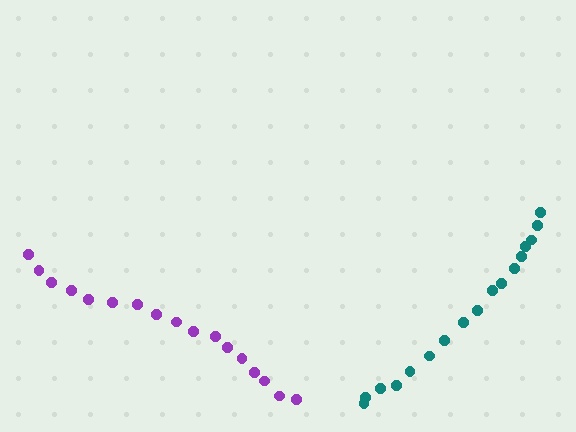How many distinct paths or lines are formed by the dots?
There are 2 distinct paths.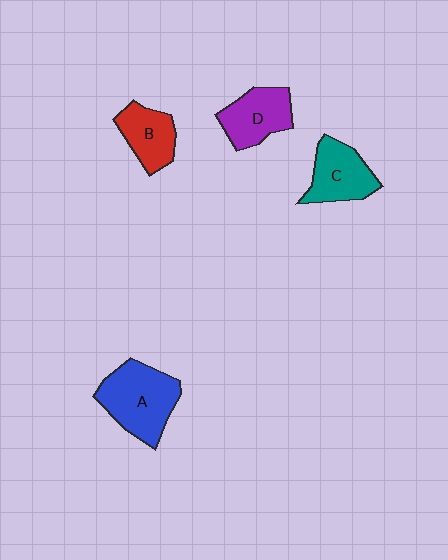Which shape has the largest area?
Shape A (blue).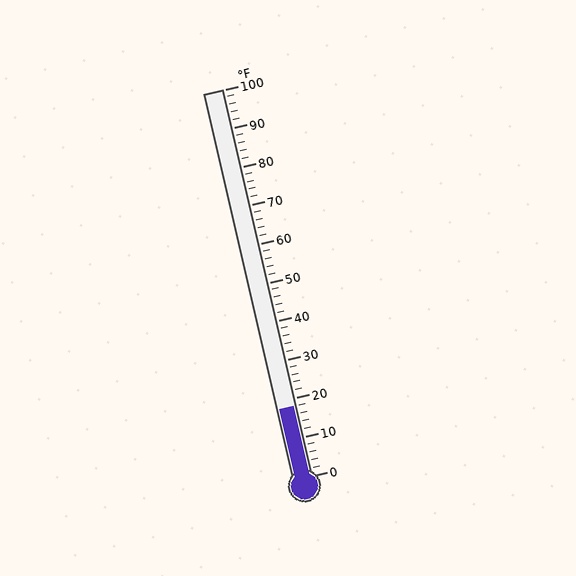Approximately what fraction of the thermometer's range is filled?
The thermometer is filled to approximately 20% of its range.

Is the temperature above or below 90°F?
The temperature is below 90°F.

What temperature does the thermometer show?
The thermometer shows approximately 18°F.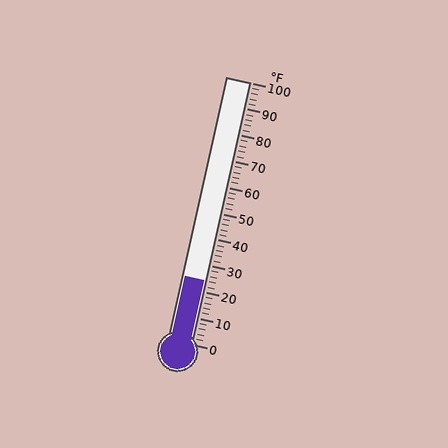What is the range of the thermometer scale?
The thermometer scale ranges from 0°F to 100°F.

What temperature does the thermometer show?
The thermometer shows approximately 24°F.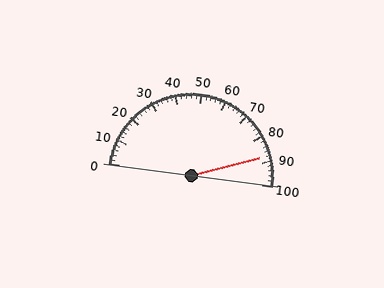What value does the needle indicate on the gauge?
The needle indicates approximately 88.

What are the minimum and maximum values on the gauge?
The gauge ranges from 0 to 100.